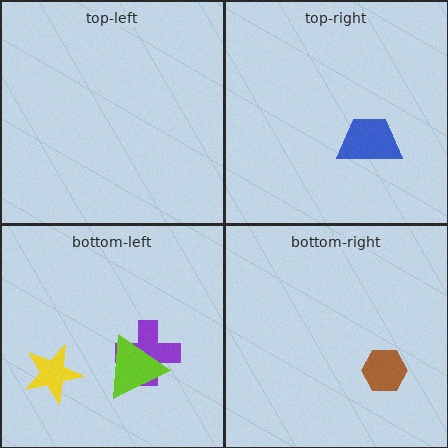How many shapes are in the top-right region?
1.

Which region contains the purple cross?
The bottom-left region.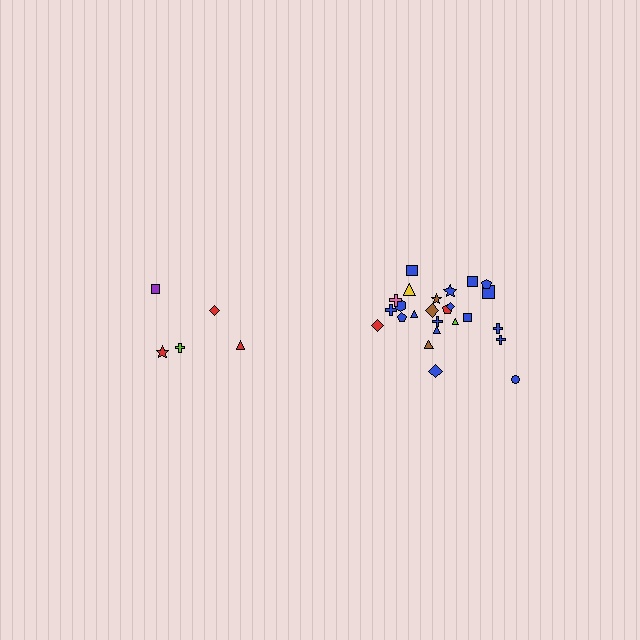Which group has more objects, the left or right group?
The right group.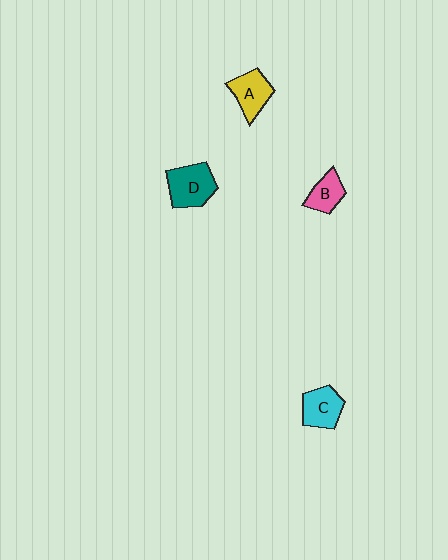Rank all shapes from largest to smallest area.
From largest to smallest: D (teal), C (cyan), A (yellow), B (pink).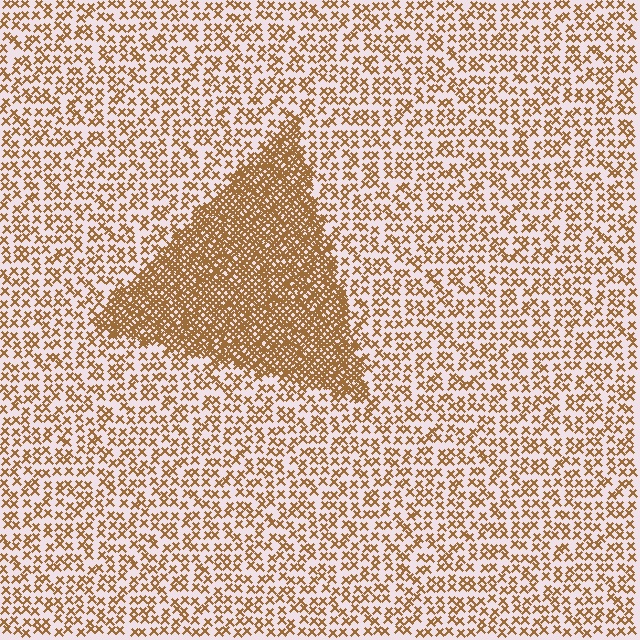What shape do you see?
I see a triangle.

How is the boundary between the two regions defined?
The boundary is defined by a change in element density (approximately 2.8x ratio). All elements are the same color, size, and shape.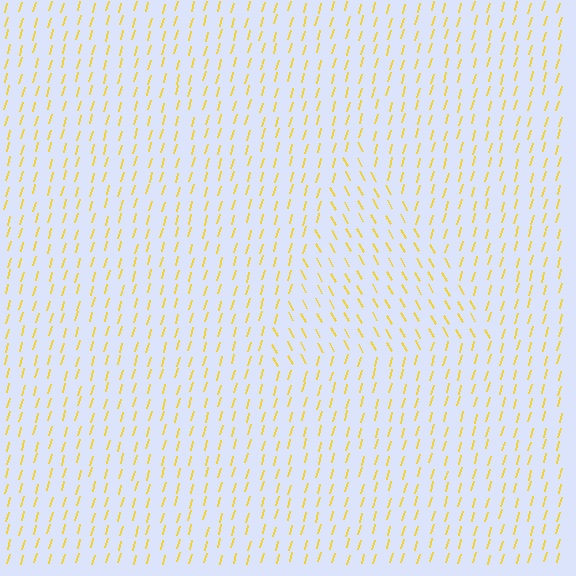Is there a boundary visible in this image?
Yes, there is a texture boundary formed by a change in line orientation.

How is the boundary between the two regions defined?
The boundary is defined purely by a change in line orientation (approximately 45 degrees difference). All lines are the same color and thickness.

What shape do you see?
I see a triangle.